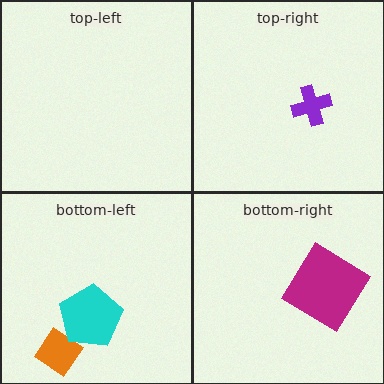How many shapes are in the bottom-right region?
1.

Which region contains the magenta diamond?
The bottom-right region.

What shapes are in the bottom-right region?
The magenta diamond.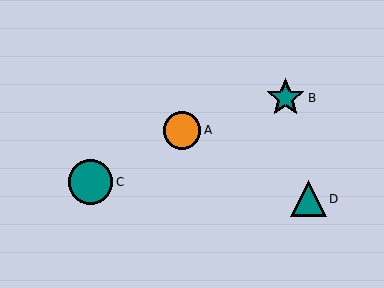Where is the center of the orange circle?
The center of the orange circle is at (182, 130).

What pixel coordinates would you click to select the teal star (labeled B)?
Click at (286, 98) to select the teal star B.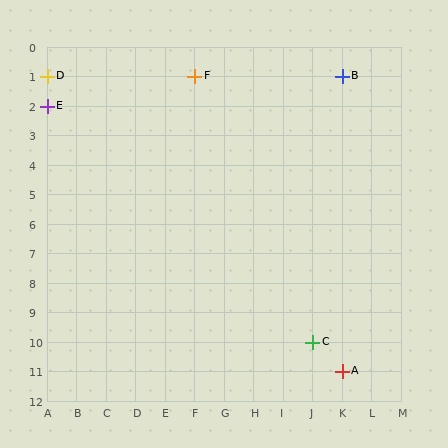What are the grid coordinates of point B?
Point B is at grid coordinates (K, 1).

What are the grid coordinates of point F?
Point F is at grid coordinates (F, 1).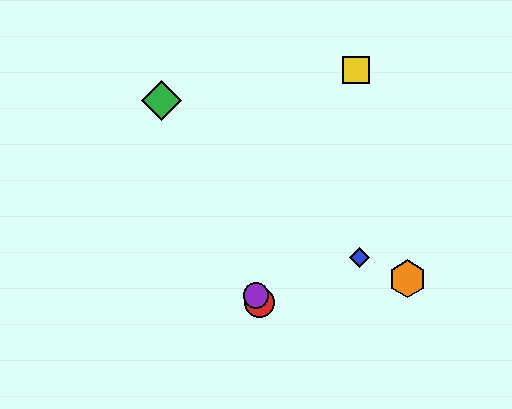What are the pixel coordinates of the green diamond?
The green diamond is at (162, 100).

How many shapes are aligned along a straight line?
3 shapes (the red circle, the green diamond, the purple circle) are aligned along a straight line.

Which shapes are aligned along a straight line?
The red circle, the green diamond, the purple circle are aligned along a straight line.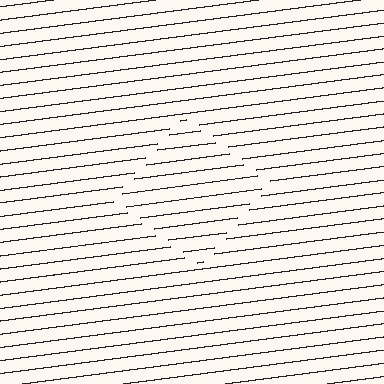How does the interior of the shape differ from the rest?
The interior of the shape contains the same grating, shifted by half a period — the contour is defined by the phase discontinuity where line-ends from the inner and outer gratings abut.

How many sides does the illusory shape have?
4 sides — the line-ends trace a square.